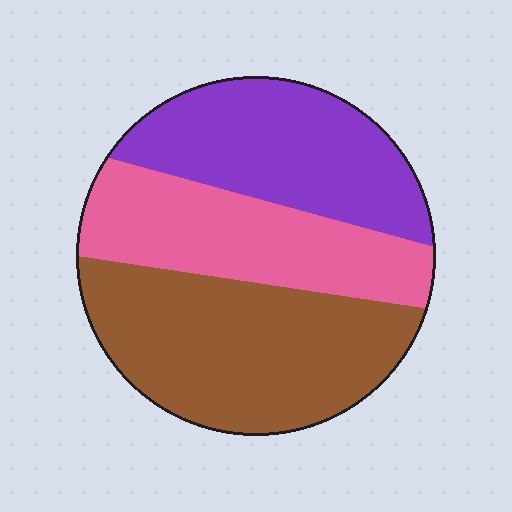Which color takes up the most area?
Brown, at roughly 40%.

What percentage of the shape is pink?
Pink takes up between a quarter and a half of the shape.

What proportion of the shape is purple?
Purple takes up between a sixth and a third of the shape.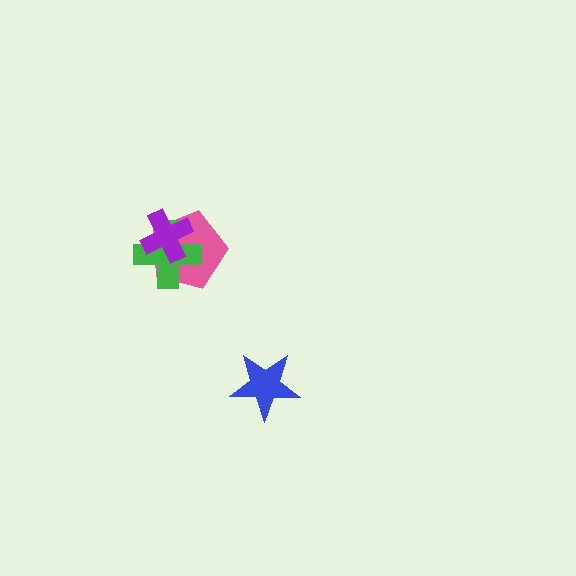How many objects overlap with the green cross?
2 objects overlap with the green cross.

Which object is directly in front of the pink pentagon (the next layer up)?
The green cross is directly in front of the pink pentagon.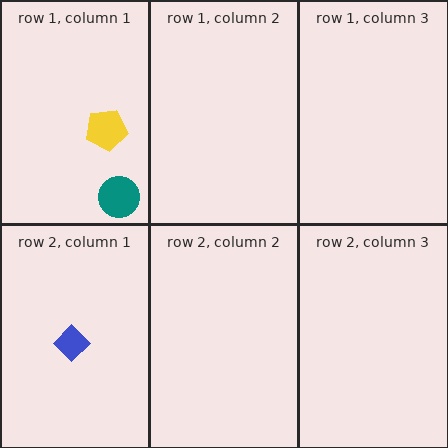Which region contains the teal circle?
The row 1, column 1 region.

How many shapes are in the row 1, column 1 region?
2.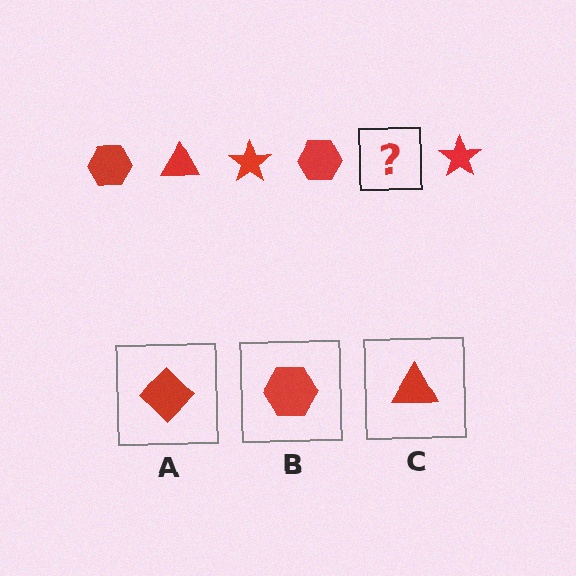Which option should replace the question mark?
Option C.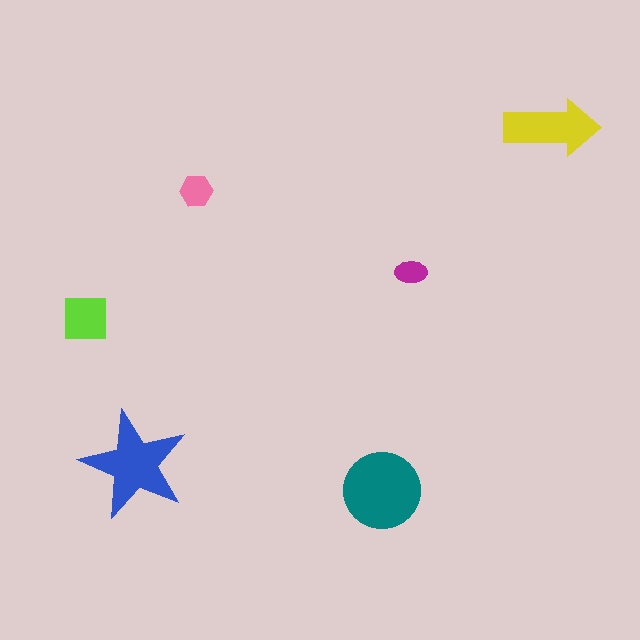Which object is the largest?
The teal circle.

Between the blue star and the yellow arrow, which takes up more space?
The blue star.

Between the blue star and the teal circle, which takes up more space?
The teal circle.